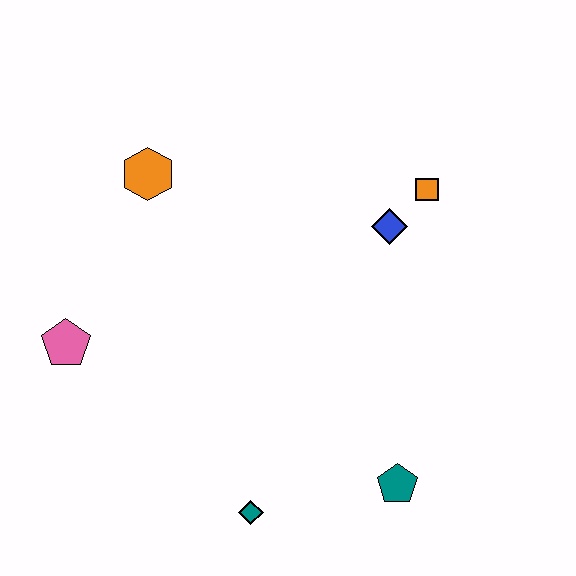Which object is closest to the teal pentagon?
The teal diamond is closest to the teal pentagon.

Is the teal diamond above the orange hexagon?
No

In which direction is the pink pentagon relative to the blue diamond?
The pink pentagon is to the left of the blue diamond.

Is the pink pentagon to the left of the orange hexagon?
Yes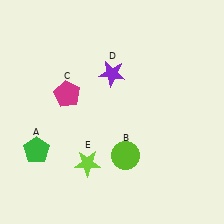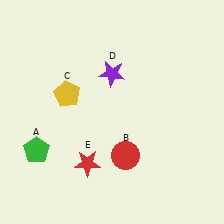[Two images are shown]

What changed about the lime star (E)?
In Image 1, E is lime. In Image 2, it changed to red.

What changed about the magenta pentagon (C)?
In Image 1, C is magenta. In Image 2, it changed to yellow.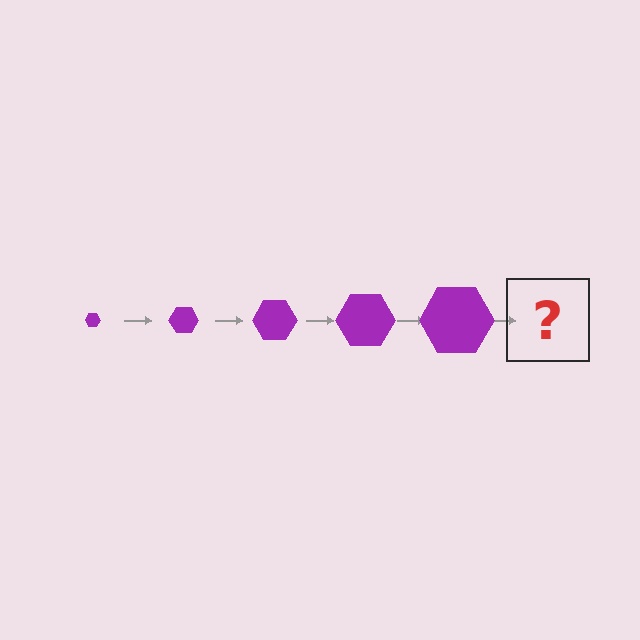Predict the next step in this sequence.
The next step is a purple hexagon, larger than the previous one.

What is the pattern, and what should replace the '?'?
The pattern is that the hexagon gets progressively larger each step. The '?' should be a purple hexagon, larger than the previous one.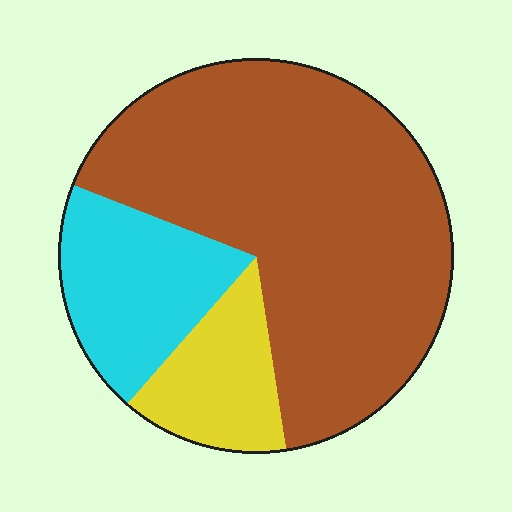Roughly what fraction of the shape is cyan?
Cyan takes up about one fifth (1/5) of the shape.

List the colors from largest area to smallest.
From largest to smallest: brown, cyan, yellow.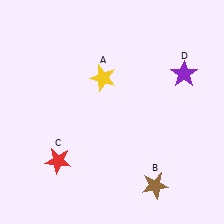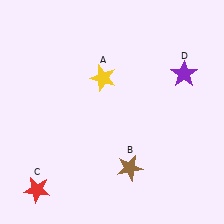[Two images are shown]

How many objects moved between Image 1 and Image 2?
2 objects moved between the two images.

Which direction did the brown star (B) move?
The brown star (B) moved left.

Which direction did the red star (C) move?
The red star (C) moved down.